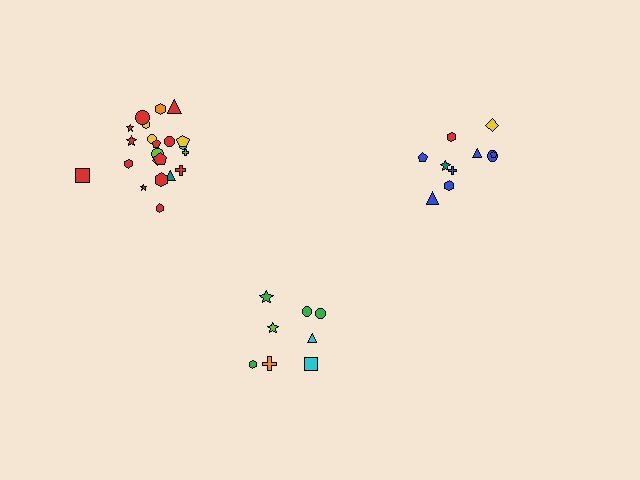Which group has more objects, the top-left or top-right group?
The top-left group.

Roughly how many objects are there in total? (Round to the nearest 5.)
Roughly 40 objects in total.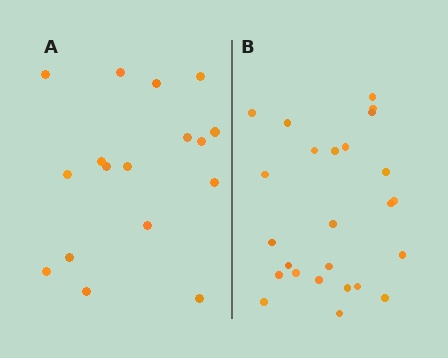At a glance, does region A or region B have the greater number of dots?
Region B (the right region) has more dots.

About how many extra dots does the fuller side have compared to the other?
Region B has roughly 8 or so more dots than region A.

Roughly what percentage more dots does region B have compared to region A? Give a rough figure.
About 45% more.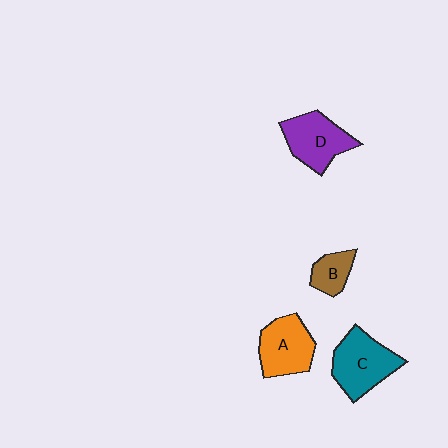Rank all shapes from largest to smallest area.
From largest to smallest: C (teal), D (purple), A (orange), B (brown).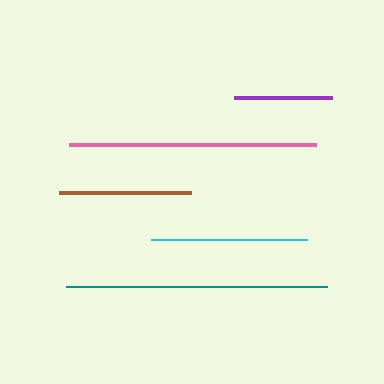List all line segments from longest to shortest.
From longest to shortest: teal, pink, cyan, brown, purple.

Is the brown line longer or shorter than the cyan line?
The cyan line is longer than the brown line.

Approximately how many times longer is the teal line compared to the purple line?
The teal line is approximately 2.7 times the length of the purple line.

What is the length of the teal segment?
The teal segment is approximately 261 pixels long.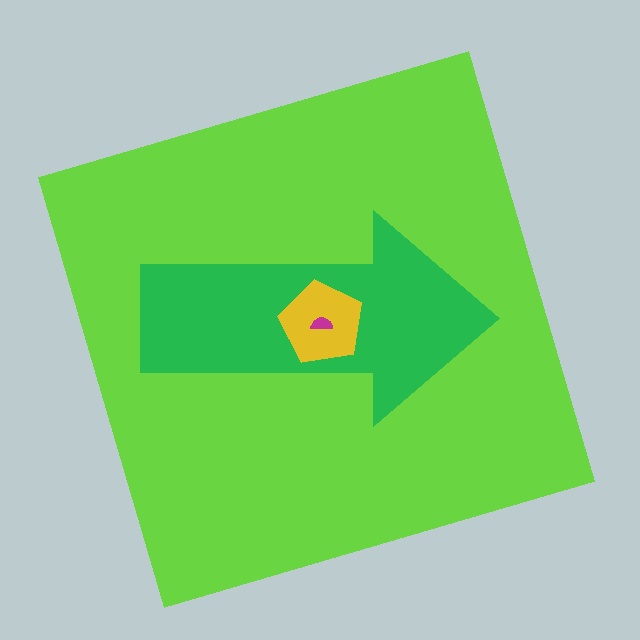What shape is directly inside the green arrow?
The yellow pentagon.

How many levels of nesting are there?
4.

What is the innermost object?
The magenta semicircle.